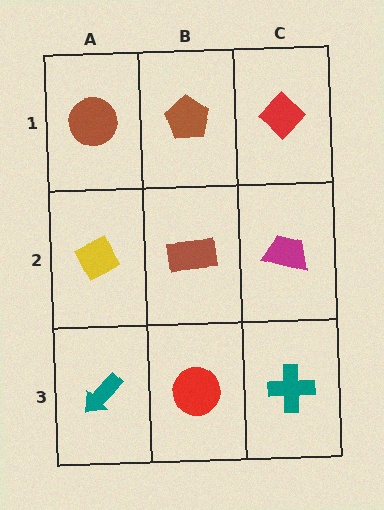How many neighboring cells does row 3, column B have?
3.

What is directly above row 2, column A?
A brown circle.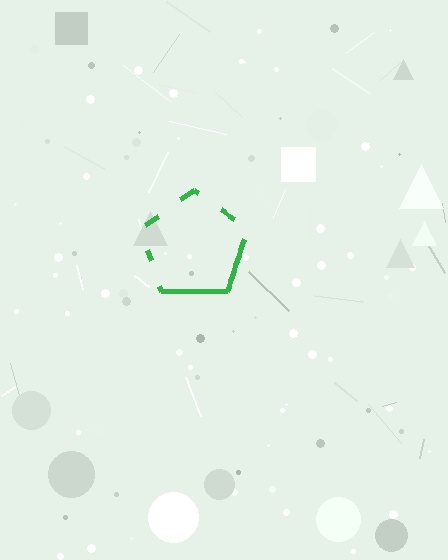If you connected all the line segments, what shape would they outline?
They would outline a pentagon.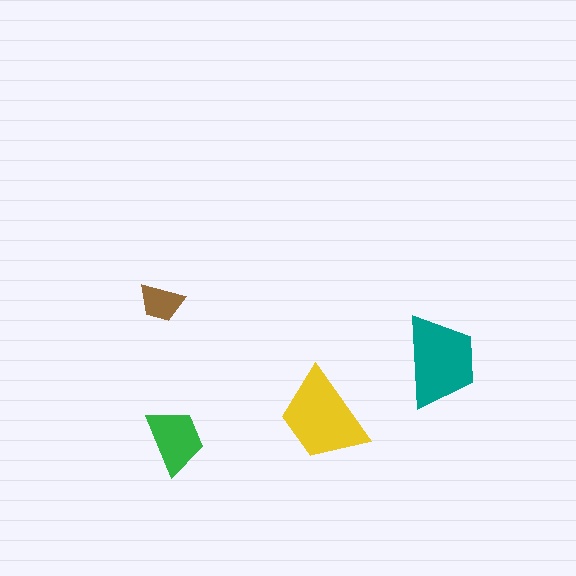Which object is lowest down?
The green trapezoid is bottommost.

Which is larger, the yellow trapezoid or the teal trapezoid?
The yellow one.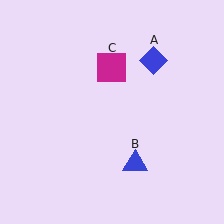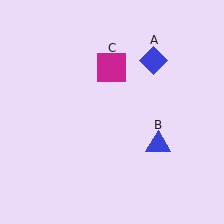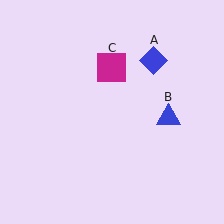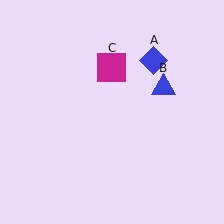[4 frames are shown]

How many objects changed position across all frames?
1 object changed position: blue triangle (object B).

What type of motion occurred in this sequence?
The blue triangle (object B) rotated counterclockwise around the center of the scene.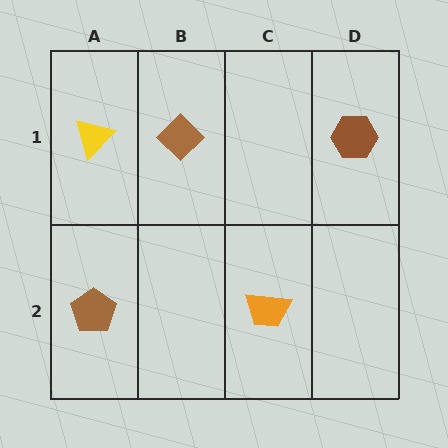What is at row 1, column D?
A brown hexagon.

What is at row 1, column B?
A brown diamond.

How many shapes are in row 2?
2 shapes.